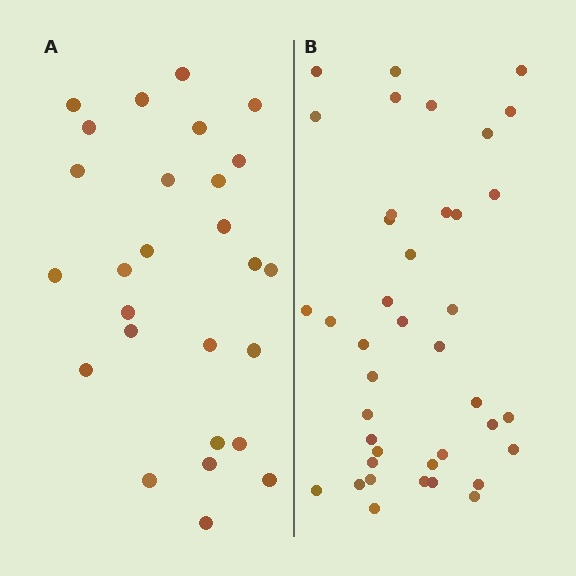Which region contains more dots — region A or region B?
Region B (the right region) has more dots.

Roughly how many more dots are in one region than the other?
Region B has approximately 15 more dots than region A.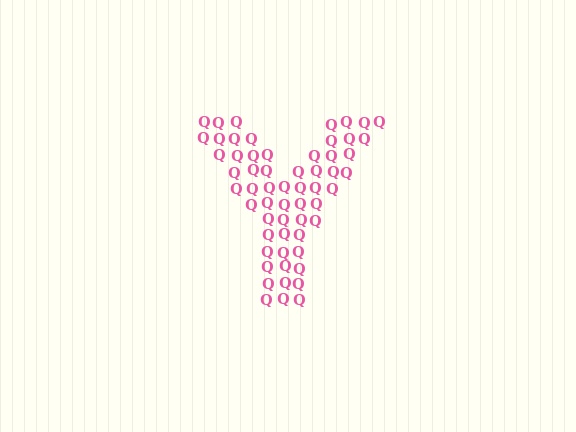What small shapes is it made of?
It is made of small letter Q's.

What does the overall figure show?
The overall figure shows the letter Y.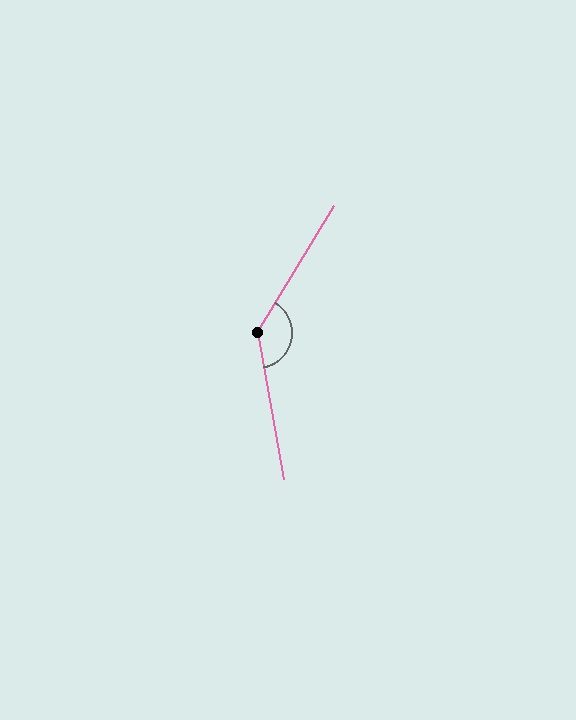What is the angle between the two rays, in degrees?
Approximately 139 degrees.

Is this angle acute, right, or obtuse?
It is obtuse.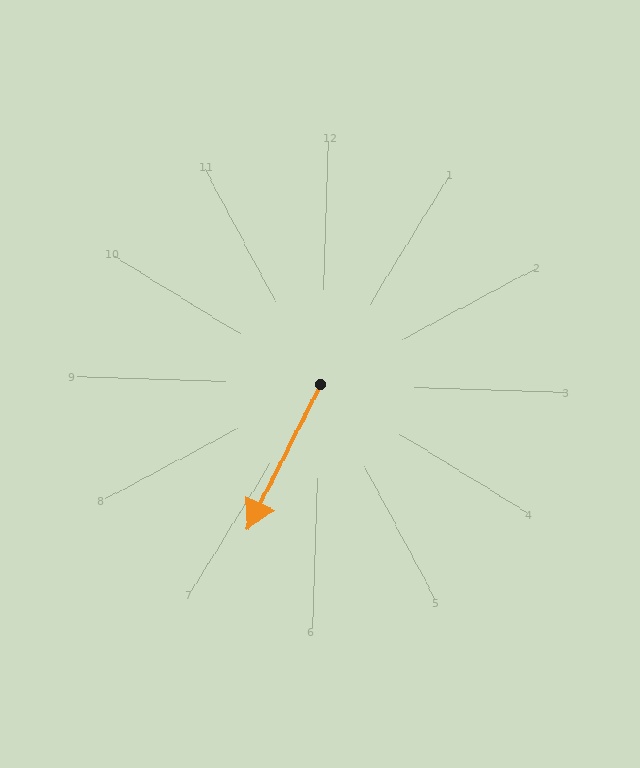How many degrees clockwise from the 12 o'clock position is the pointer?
Approximately 205 degrees.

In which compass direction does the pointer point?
Southwest.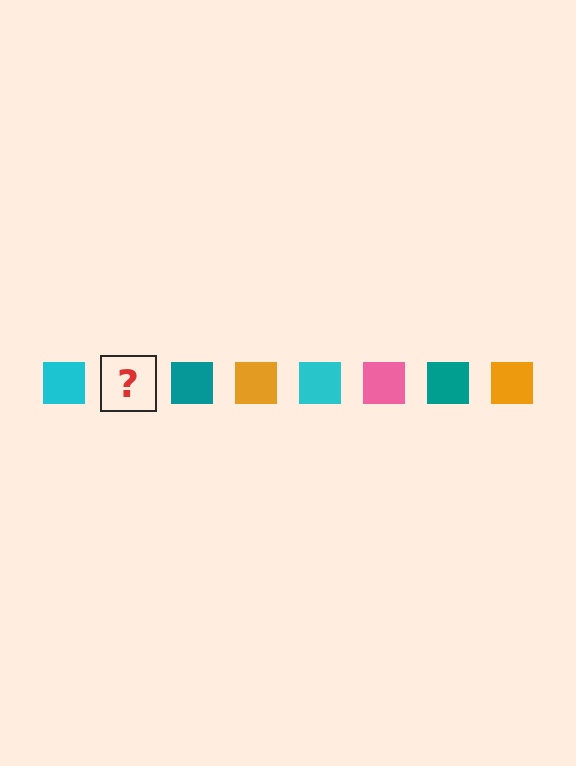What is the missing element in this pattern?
The missing element is a pink square.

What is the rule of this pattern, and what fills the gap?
The rule is that the pattern cycles through cyan, pink, teal, orange squares. The gap should be filled with a pink square.